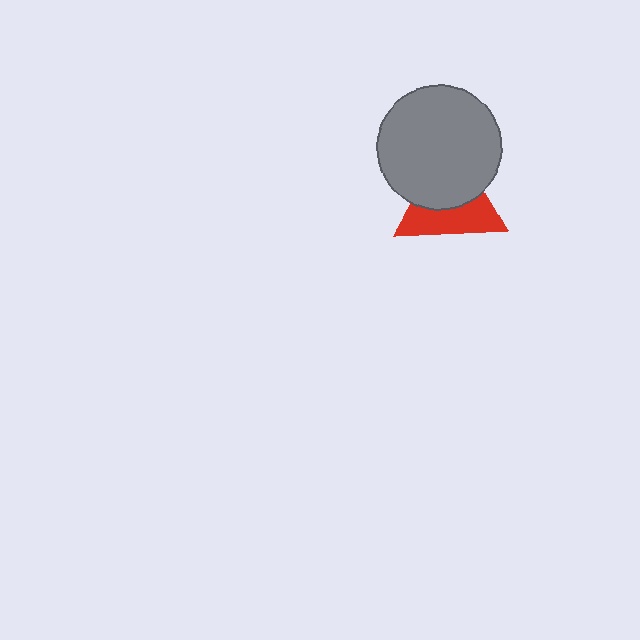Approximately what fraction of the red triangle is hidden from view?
Roughly 51% of the red triangle is hidden behind the gray circle.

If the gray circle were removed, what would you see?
You would see the complete red triangle.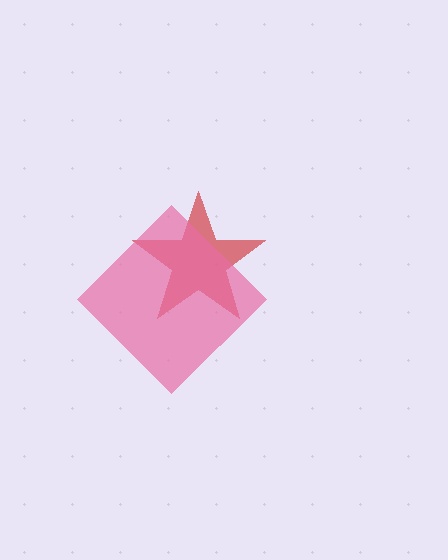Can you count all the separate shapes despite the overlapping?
Yes, there are 2 separate shapes.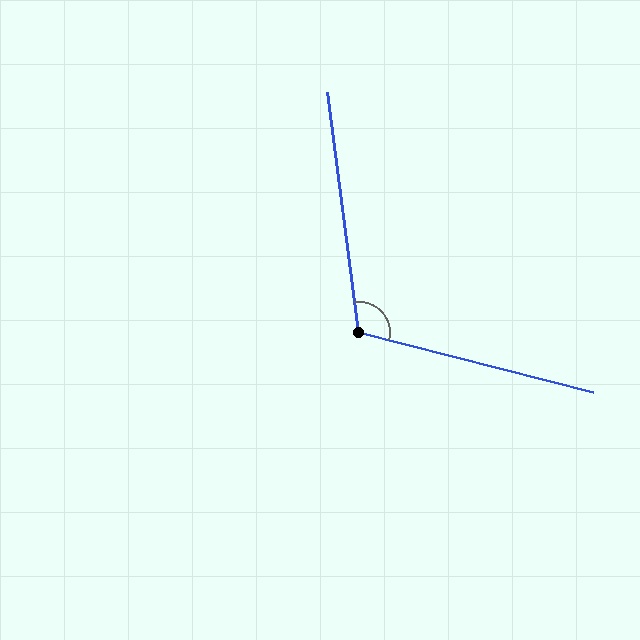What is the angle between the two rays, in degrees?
Approximately 112 degrees.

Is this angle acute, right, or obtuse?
It is obtuse.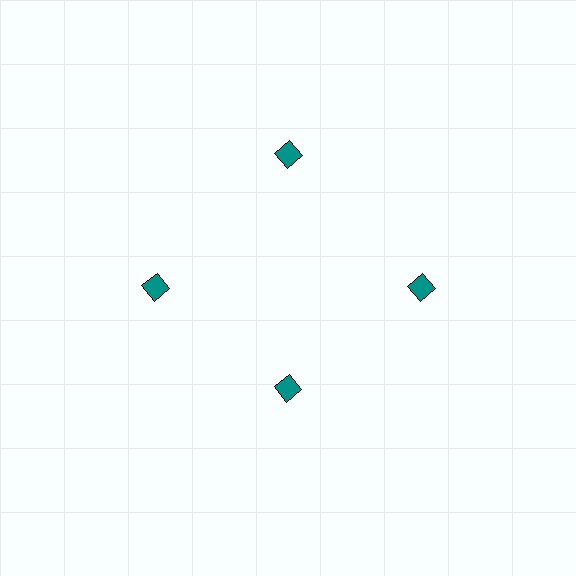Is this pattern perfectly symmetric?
No. The 4 teal diamonds are arranged in a ring, but one element near the 6 o'clock position is pulled inward toward the center, breaking the 4-fold rotational symmetry.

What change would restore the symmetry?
The symmetry would be restored by moving it outward, back onto the ring so that all 4 diamonds sit at equal angles and equal distance from the center.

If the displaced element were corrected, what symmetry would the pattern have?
It would have 4-fold rotational symmetry — the pattern would map onto itself every 90 degrees.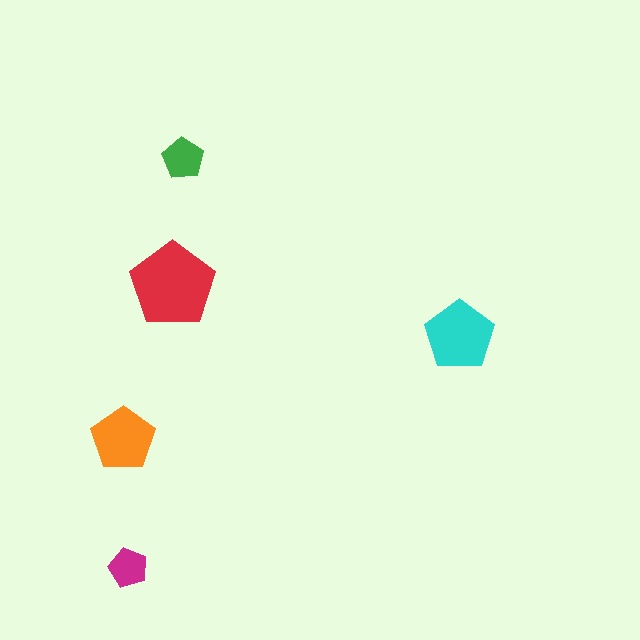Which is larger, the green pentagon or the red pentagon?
The red one.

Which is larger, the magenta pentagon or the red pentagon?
The red one.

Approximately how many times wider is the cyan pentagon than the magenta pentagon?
About 2 times wider.